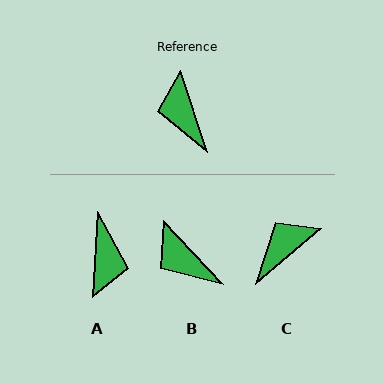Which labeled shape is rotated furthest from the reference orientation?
A, about 158 degrees away.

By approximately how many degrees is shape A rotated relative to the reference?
Approximately 158 degrees counter-clockwise.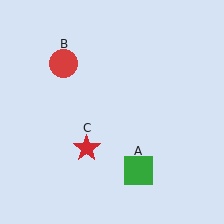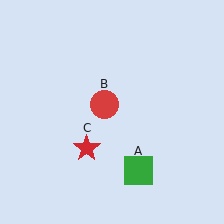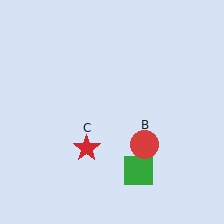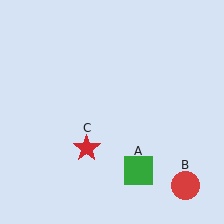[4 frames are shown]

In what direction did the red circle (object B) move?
The red circle (object B) moved down and to the right.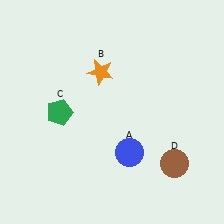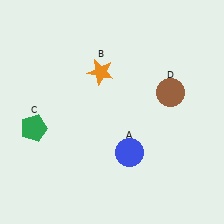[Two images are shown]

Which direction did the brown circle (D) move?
The brown circle (D) moved up.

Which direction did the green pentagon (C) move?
The green pentagon (C) moved left.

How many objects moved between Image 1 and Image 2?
2 objects moved between the two images.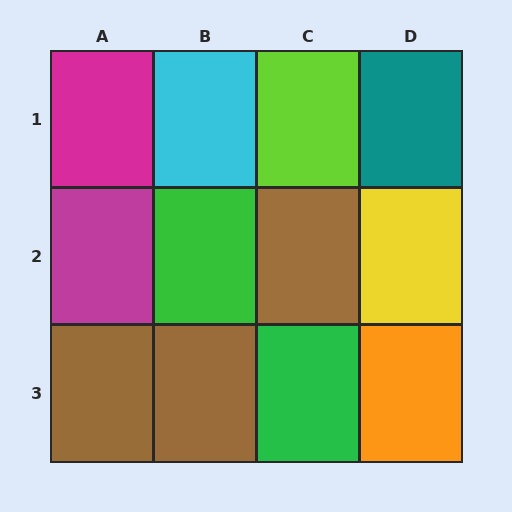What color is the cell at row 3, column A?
Brown.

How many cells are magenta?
2 cells are magenta.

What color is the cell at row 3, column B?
Brown.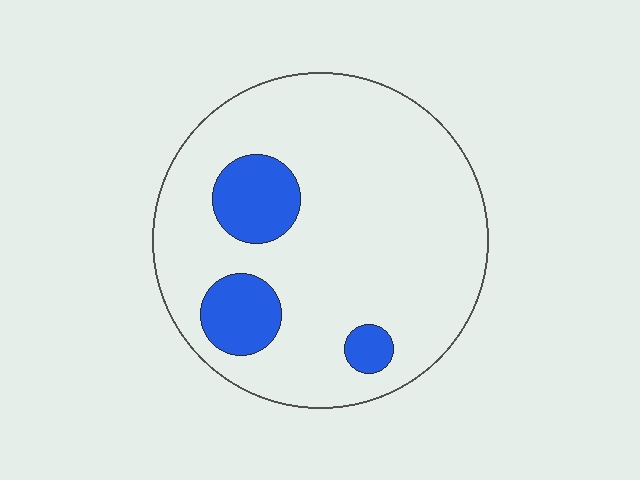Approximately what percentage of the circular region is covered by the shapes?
Approximately 15%.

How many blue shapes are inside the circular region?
3.